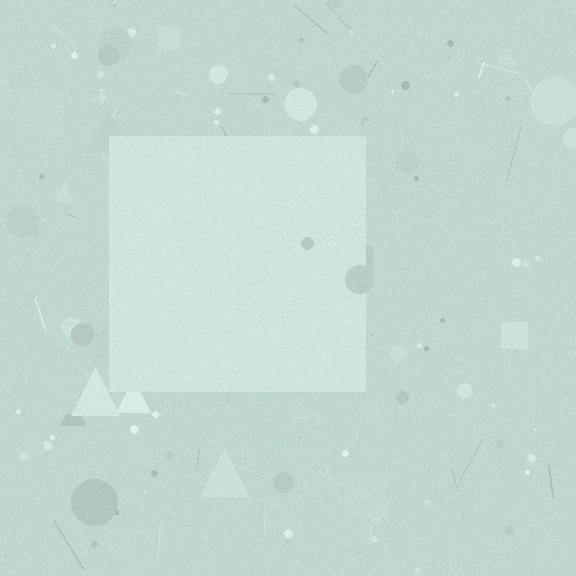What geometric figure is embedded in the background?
A square is embedded in the background.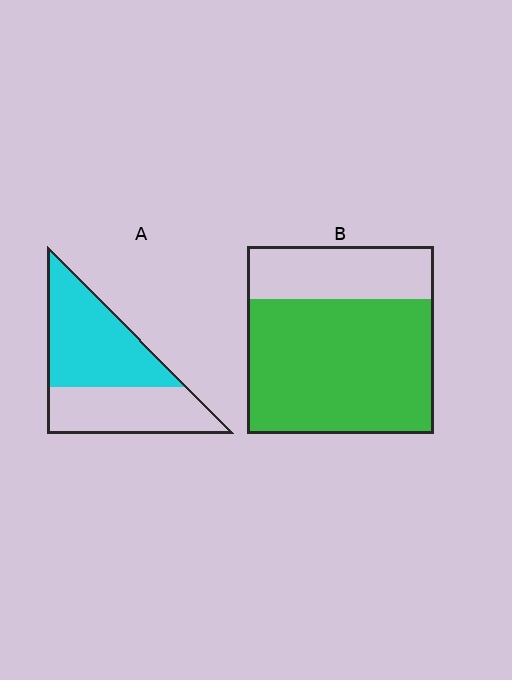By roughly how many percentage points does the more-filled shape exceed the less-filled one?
By roughly 15 percentage points (B over A).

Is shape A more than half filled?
Yes.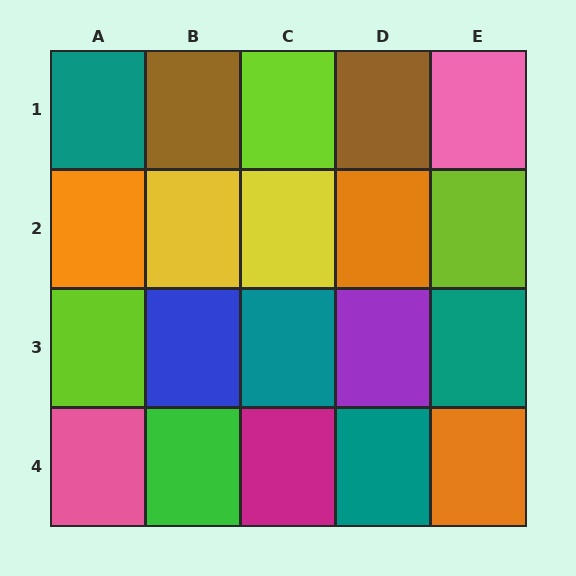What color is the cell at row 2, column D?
Orange.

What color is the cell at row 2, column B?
Yellow.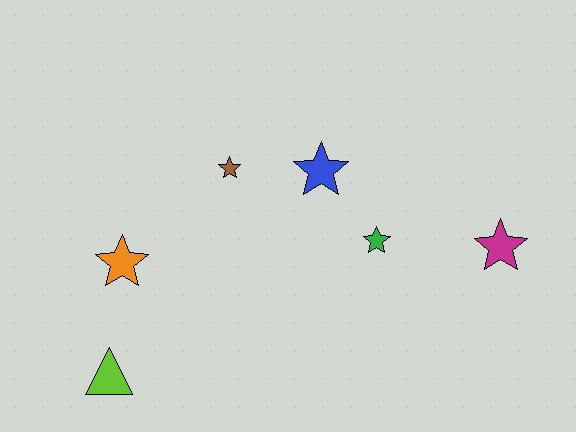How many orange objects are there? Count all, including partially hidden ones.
There is 1 orange object.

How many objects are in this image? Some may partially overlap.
There are 6 objects.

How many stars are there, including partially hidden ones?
There are 5 stars.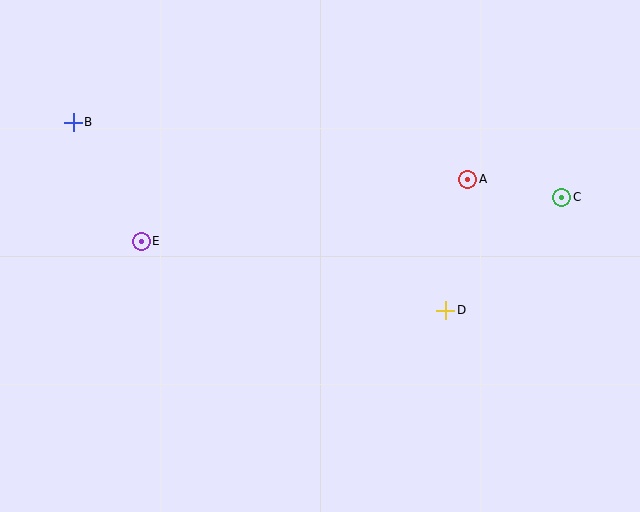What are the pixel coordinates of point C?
Point C is at (562, 197).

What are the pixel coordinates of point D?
Point D is at (446, 310).